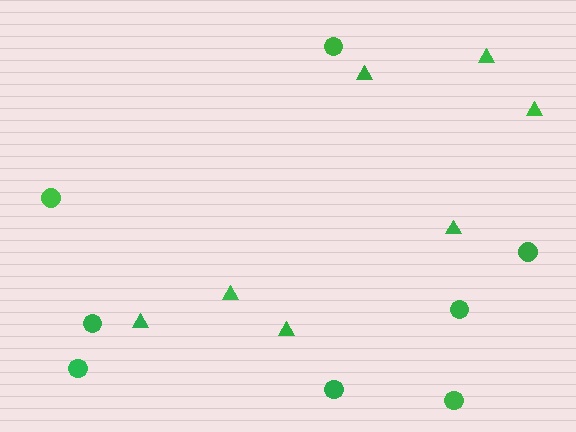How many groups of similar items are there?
There are 2 groups: one group of circles (8) and one group of triangles (7).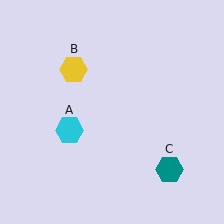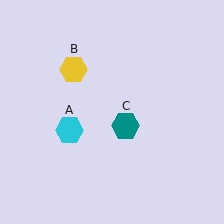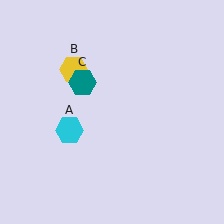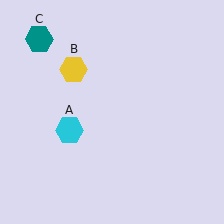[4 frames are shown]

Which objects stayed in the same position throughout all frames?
Cyan hexagon (object A) and yellow hexagon (object B) remained stationary.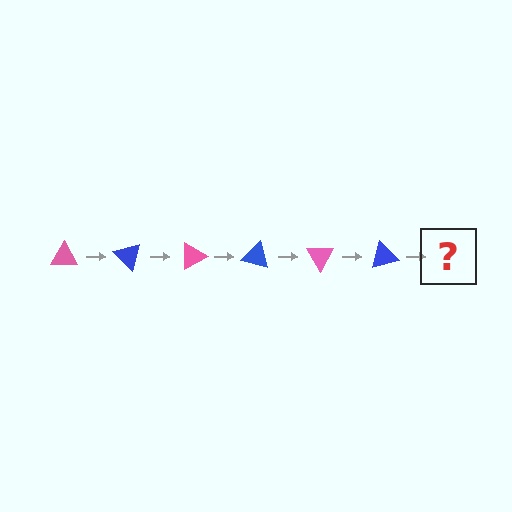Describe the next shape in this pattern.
It should be a pink triangle, rotated 270 degrees from the start.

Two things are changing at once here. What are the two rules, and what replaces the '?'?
The two rules are that it rotates 45 degrees each step and the color cycles through pink and blue. The '?' should be a pink triangle, rotated 270 degrees from the start.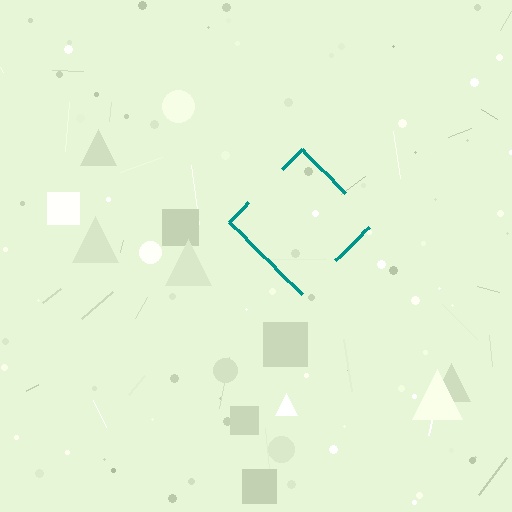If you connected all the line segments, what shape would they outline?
They would outline a diamond.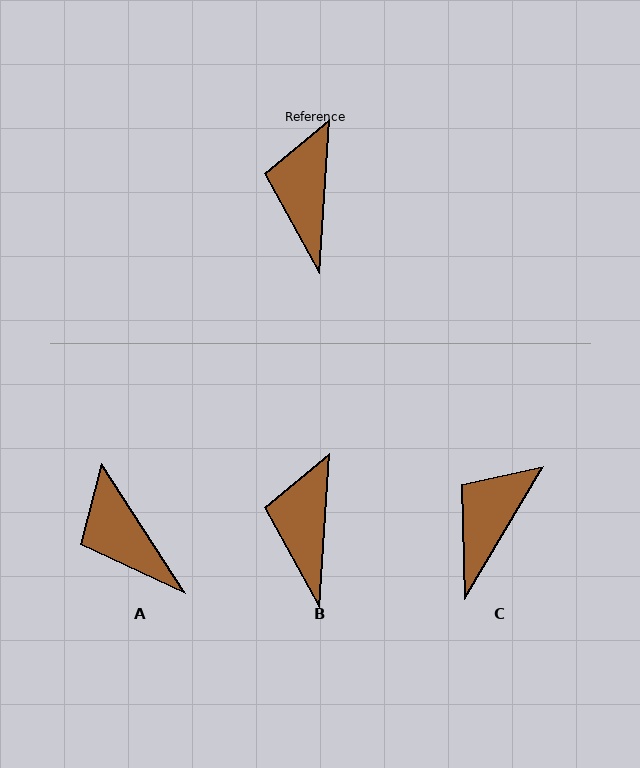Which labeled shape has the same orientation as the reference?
B.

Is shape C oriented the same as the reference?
No, it is off by about 27 degrees.